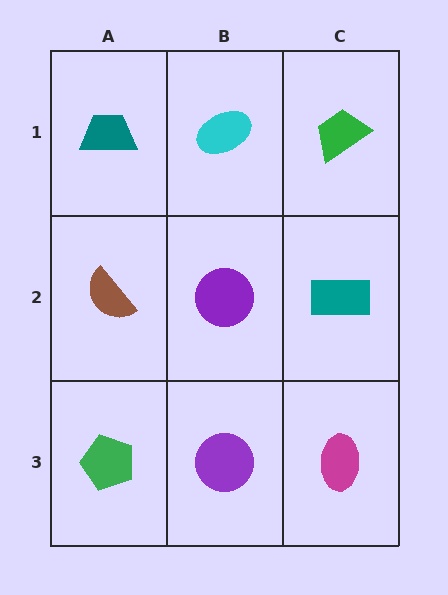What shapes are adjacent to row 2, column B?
A cyan ellipse (row 1, column B), a purple circle (row 3, column B), a brown semicircle (row 2, column A), a teal rectangle (row 2, column C).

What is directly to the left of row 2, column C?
A purple circle.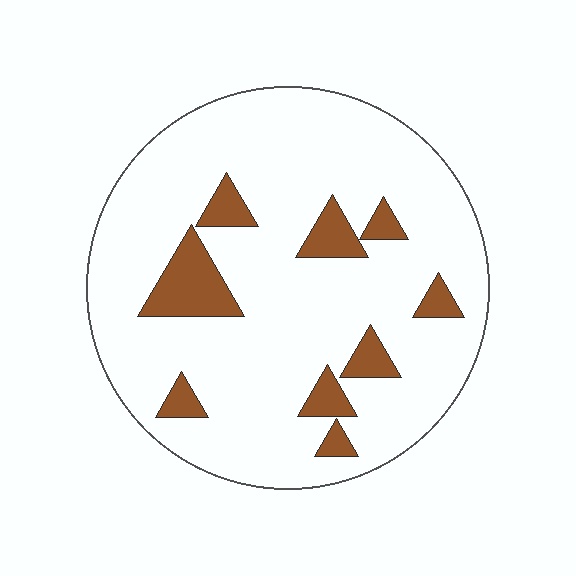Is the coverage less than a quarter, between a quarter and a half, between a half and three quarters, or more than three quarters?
Less than a quarter.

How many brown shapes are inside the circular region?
9.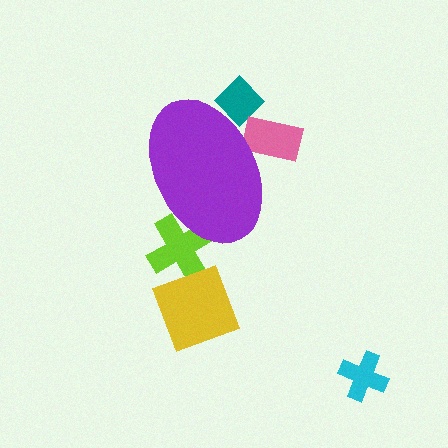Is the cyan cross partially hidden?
No, the cyan cross is fully visible.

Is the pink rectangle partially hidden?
Yes, the pink rectangle is partially hidden behind the purple ellipse.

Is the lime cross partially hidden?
Yes, the lime cross is partially hidden behind the purple ellipse.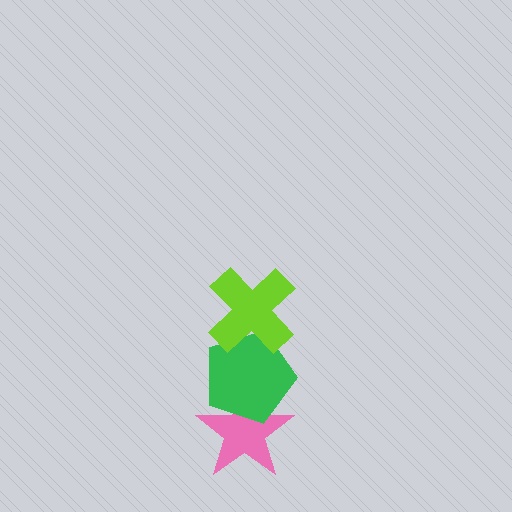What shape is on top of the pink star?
The green pentagon is on top of the pink star.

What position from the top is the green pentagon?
The green pentagon is 2nd from the top.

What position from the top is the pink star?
The pink star is 3rd from the top.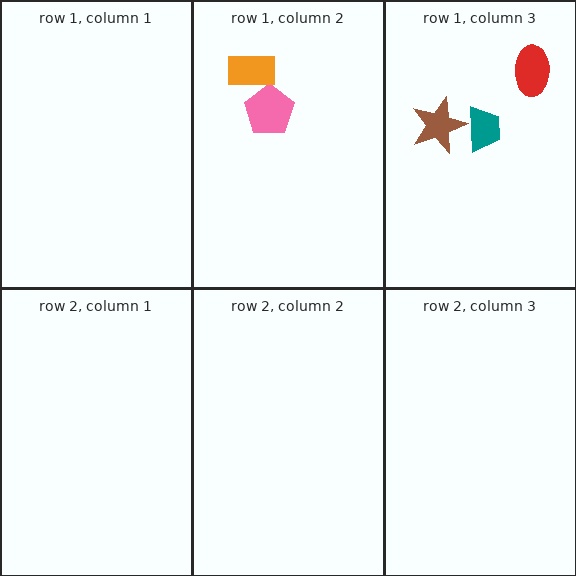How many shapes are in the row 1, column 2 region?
2.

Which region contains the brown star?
The row 1, column 3 region.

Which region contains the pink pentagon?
The row 1, column 2 region.